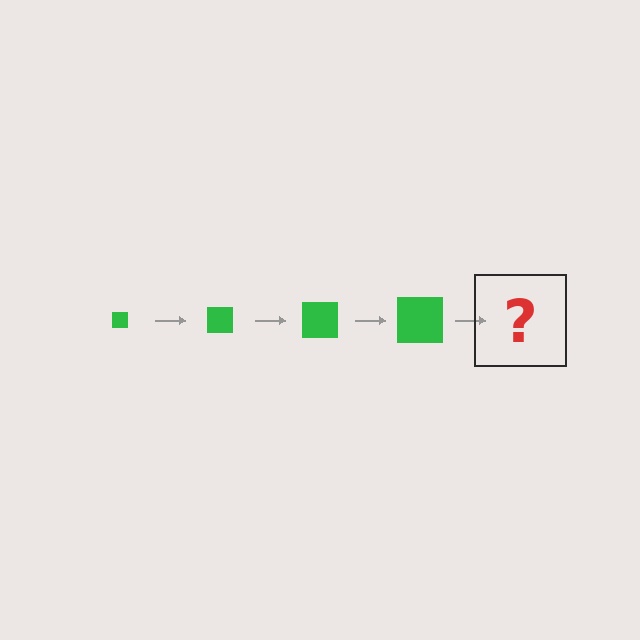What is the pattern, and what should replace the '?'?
The pattern is that the square gets progressively larger each step. The '?' should be a green square, larger than the previous one.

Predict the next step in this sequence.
The next step is a green square, larger than the previous one.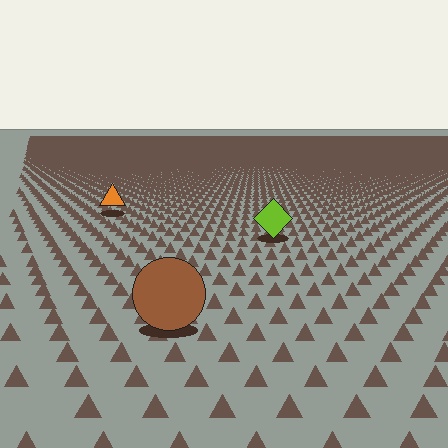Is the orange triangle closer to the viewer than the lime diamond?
No. The lime diamond is closer — you can tell from the texture gradient: the ground texture is coarser near it.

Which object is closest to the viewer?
The brown circle is closest. The texture marks near it are larger and more spread out.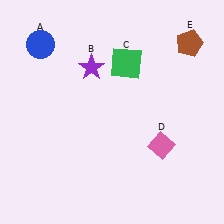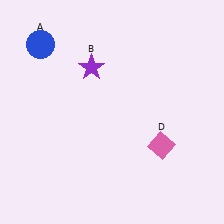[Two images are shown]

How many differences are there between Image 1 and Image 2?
There are 2 differences between the two images.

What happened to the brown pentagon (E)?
The brown pentagon (E) was removed in Image 2. It was in the top-right area of Image 1.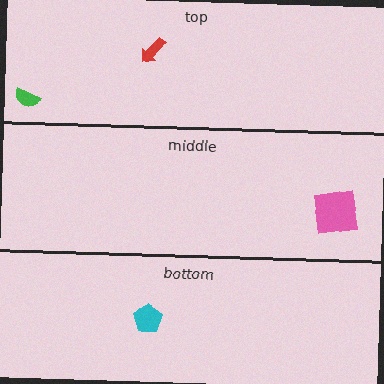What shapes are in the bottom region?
The cyan pentagon.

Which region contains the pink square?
The middle region.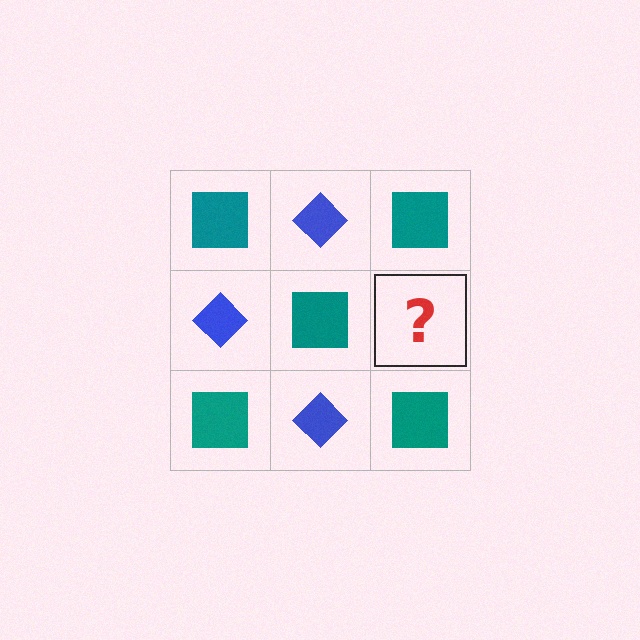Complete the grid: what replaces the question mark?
The question mark should be replaced with a blue diamond.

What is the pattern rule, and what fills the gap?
The rule is that it alternates teal square and blue diamond in a checkerboard pattern. The gap should be filled with a blue diamond.